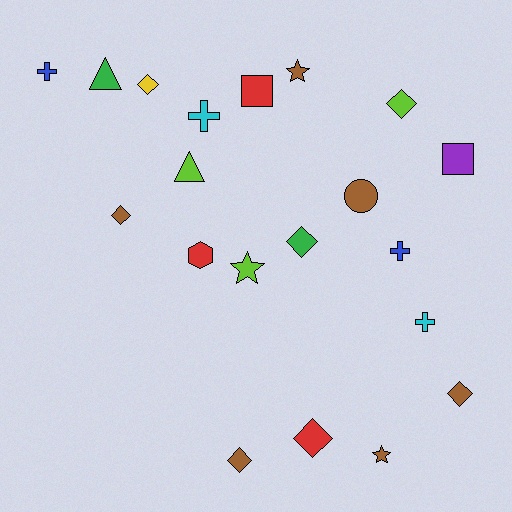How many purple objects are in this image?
There is 1 purple object.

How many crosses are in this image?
There are 4 crosses.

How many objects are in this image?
There are 20 objects.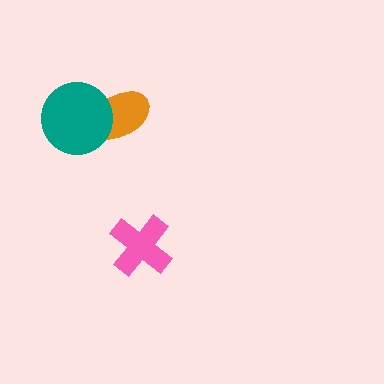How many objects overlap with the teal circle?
1 object overlaps with the teal circle.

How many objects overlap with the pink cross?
0 objects overlap with the pink cross.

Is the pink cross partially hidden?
No, no other shape covers it.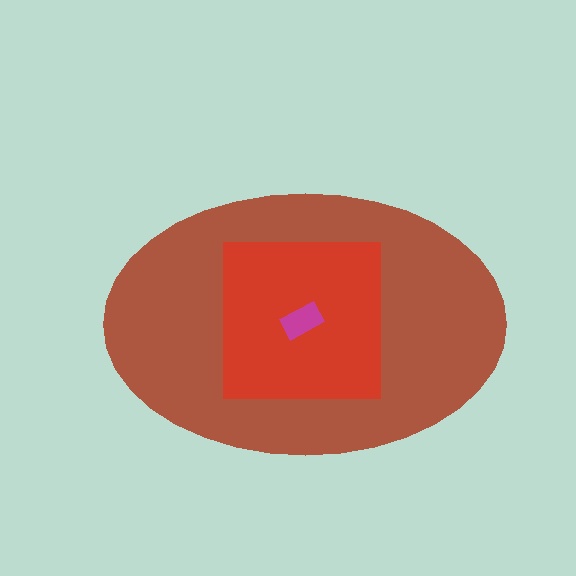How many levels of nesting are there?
3.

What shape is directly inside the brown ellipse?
The red square.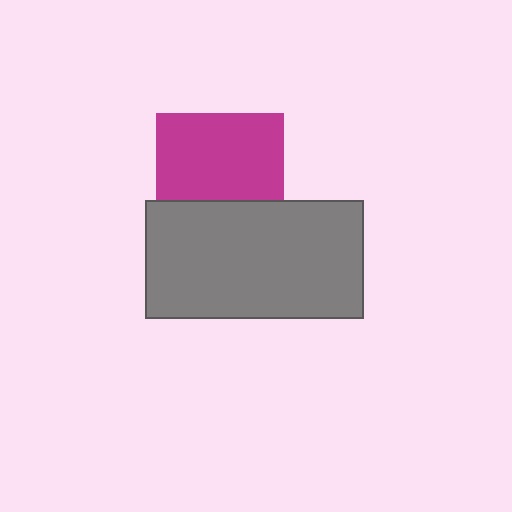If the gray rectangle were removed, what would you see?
You would see the complete magenta square.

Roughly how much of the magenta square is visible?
Most of it is visible (roughly 67%).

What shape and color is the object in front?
The object in front is a gray rectangle.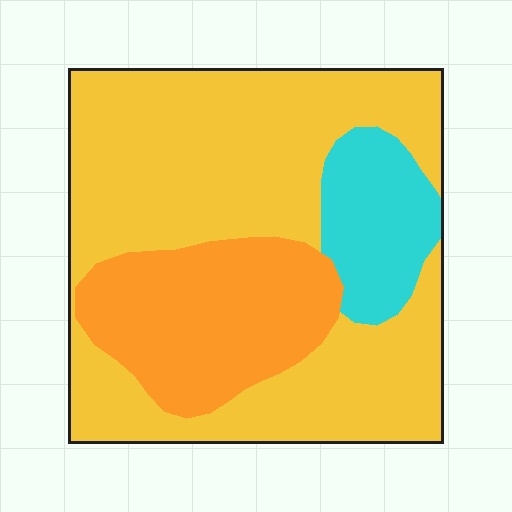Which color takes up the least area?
Cyan, at roughly 15%.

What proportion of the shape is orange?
Orange covers roughly 25% of the shape.